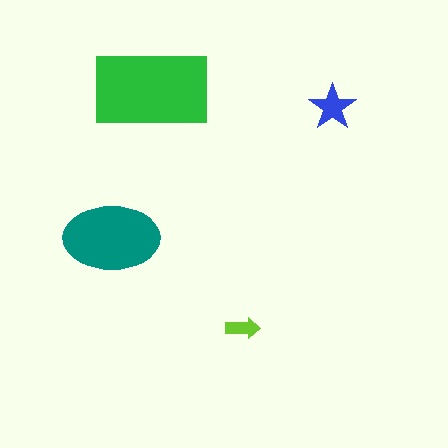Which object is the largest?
The green rectangle.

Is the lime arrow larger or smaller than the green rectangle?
Smaller.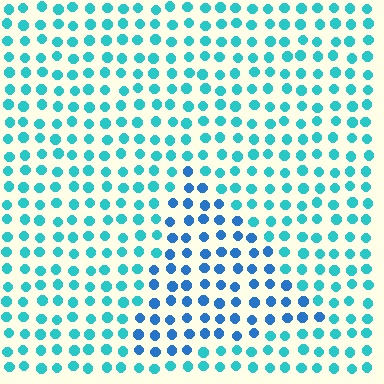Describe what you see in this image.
The image is filled with small cyan elements in a uniform arrangement. A triangle-shaped region is visible where the elements are tinted to a slightly different hue, forming a subtle color boundary.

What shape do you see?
I see a triangle.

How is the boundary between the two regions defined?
The boundary is defined purely by a slight shift in hue (about 32 degrees). Spacing, size, and orientation are identical on both sides.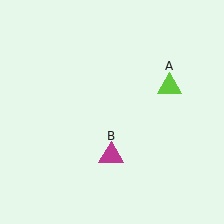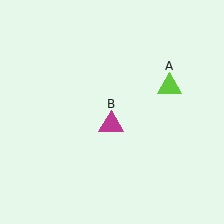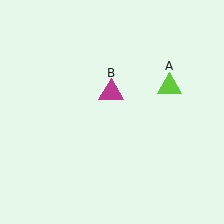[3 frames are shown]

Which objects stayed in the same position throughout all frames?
Lime triangle (object A) remained stationary.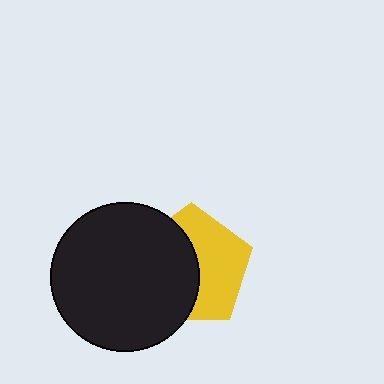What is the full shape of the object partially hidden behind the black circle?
The partially hidden object is a yellow pentagon.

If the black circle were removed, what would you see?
You would see the complete yellow pentagon.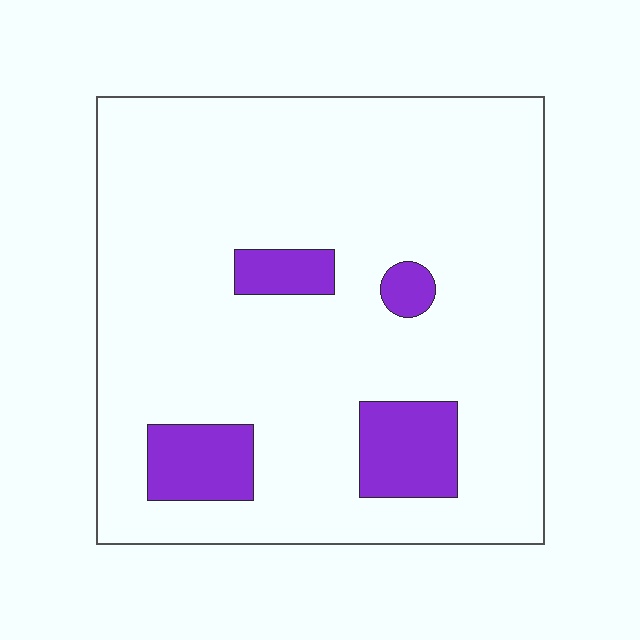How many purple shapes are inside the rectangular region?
4.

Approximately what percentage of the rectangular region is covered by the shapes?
Approximately 10%.